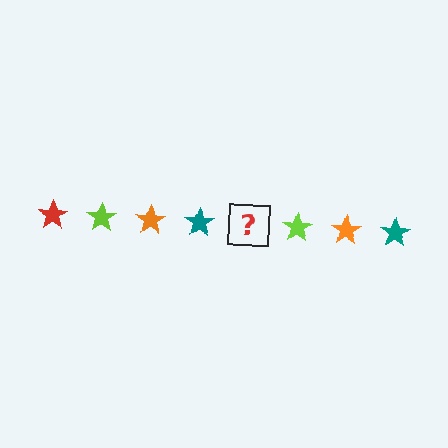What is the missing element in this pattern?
The missing element is a red star.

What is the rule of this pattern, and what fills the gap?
The rule is that the pattern cycles through red, lime, orange, teal stars. The gap should be filled with a red star.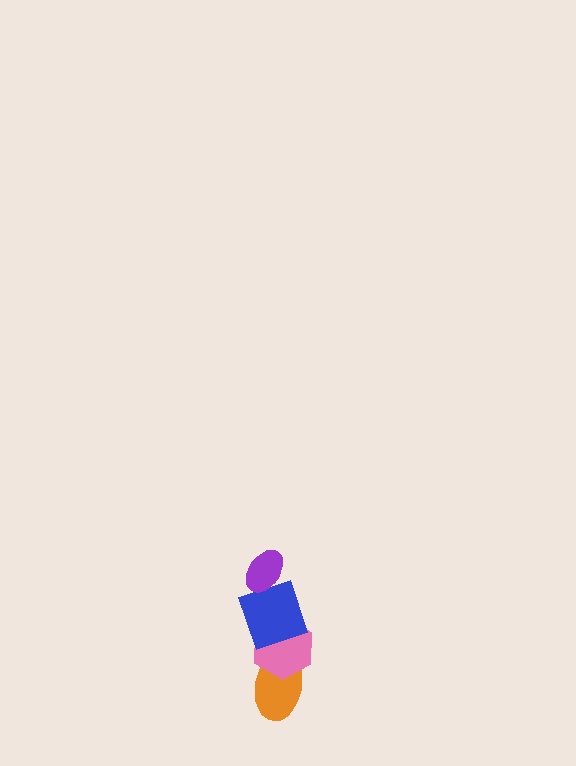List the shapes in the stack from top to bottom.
From top to bottom: the purple ellipse, the blue square, the pink hexagon, the orange ellipse.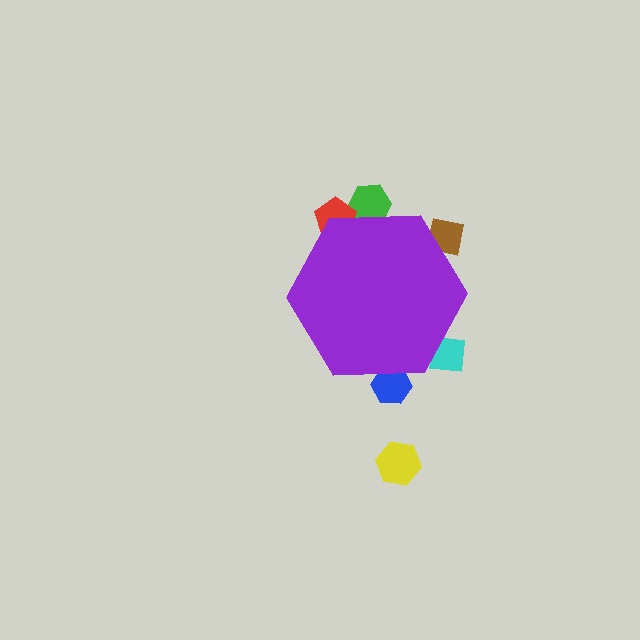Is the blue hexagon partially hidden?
Yes, the blue hexagon is partially hidden behind the purple hexagon.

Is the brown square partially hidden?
Yes, the brown square is partially hidden behind the purple hexagon.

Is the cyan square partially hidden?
Yes, the cyan square is partially hidden behind the purple hexagon.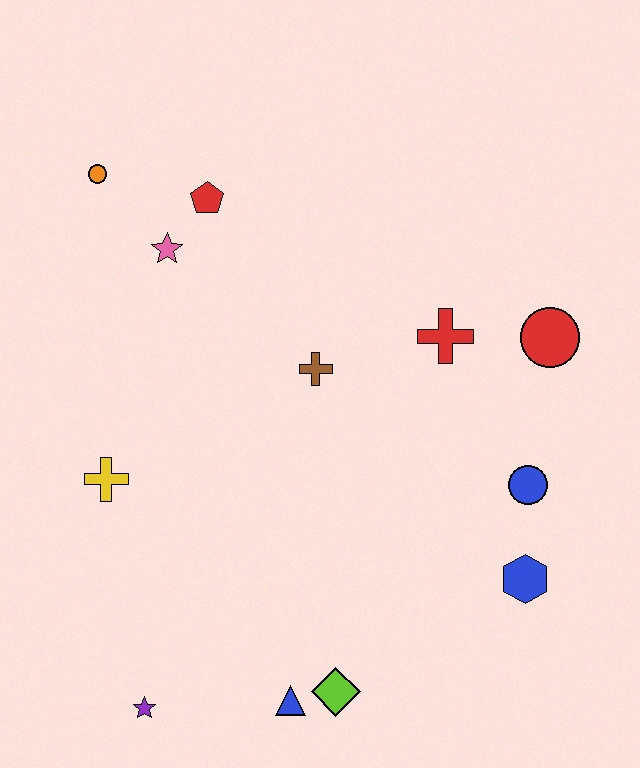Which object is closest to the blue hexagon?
The blue circle is closest to the blue hexagon.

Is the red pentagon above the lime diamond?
Yes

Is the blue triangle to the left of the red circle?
Yes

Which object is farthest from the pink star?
The blue hexagon is farthest from the pink star.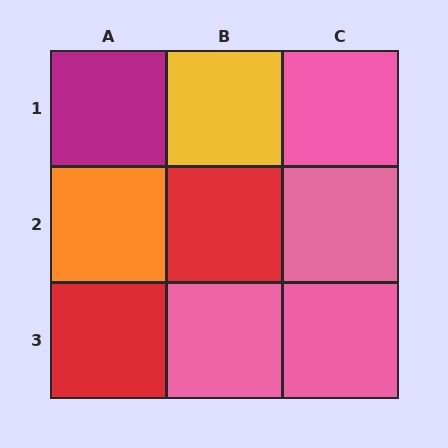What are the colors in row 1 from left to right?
Magenta, yellow, pink.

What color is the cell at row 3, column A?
Red.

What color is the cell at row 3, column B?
Pink.